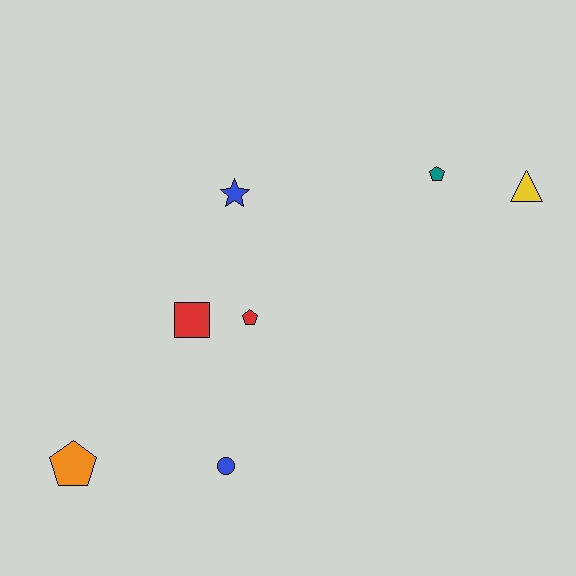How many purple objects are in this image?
There are no purple objects.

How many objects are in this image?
There are 7 objects.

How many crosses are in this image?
There are no crosses.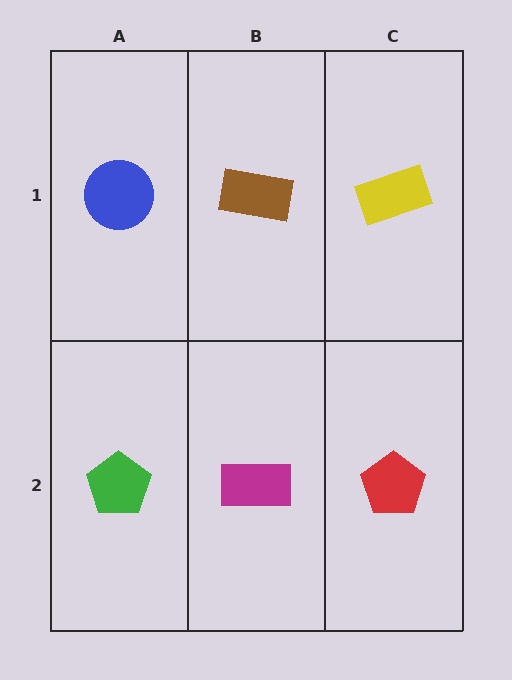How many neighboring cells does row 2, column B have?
3.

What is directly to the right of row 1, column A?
A brown rectangle.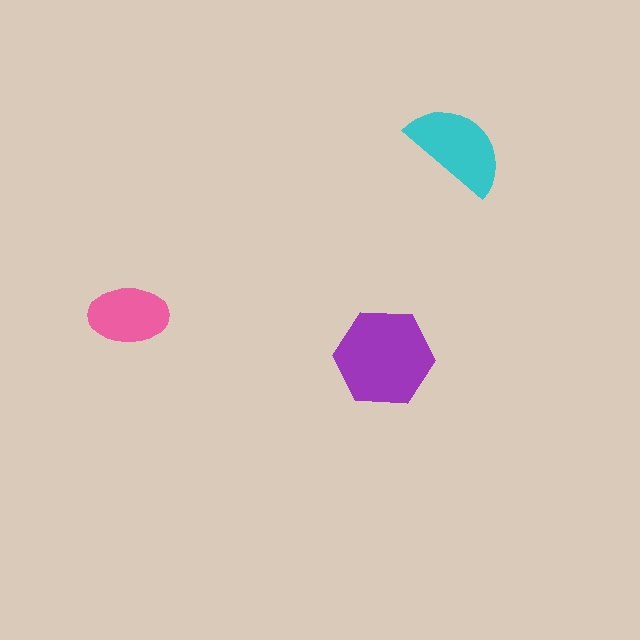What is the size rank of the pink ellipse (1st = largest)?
3rd.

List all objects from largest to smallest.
The purple hexagon, the cyan semicircle, the pink ellipse.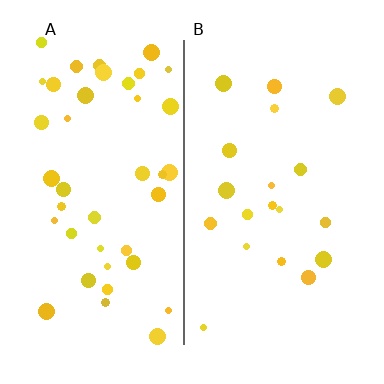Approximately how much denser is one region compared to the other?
Approximately 2.2× — region A over region B.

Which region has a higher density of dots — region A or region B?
A (the left).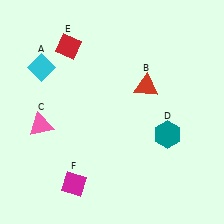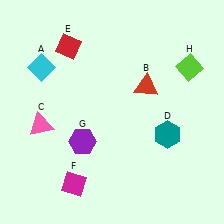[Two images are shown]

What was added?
A purple hexagon (G), a lime diamond (H) were added in Image 2.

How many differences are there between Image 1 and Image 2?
There are 2 differences between the two images.